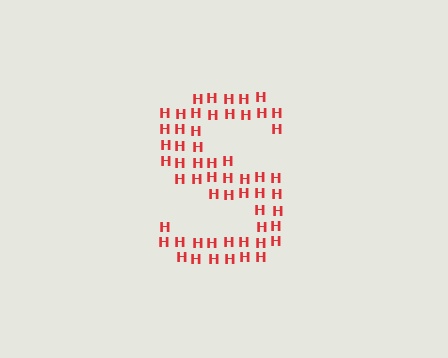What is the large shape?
The large shape is the letter S.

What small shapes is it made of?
It is made of small letter H's.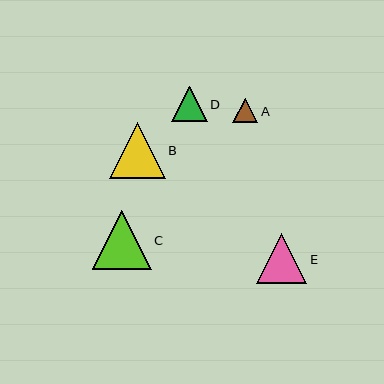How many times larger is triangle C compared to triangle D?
Triangle C is approximately 1.6 times the size of triangle D.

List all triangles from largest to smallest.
From largest to smallest: C, B, E, D, A.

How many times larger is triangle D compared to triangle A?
Triangle D is approximately 1.4 times the size of triangle A.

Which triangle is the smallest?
Triangle A is the smallest with a size of approximately 25 pixels.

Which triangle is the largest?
Triangle C is the largest with a size of approximately 59 pixels.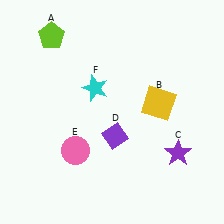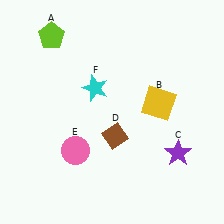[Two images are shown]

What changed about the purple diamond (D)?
In Image 1, D is purple. In Image 2, it changed to brown.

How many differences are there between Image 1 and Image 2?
There is 1 difference between the two images.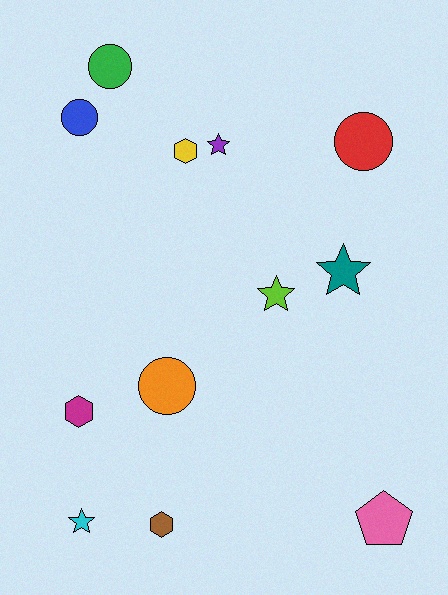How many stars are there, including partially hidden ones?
There are 4 stars.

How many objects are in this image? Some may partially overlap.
There are 12 objects.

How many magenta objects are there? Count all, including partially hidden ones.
There is 1 magenta object.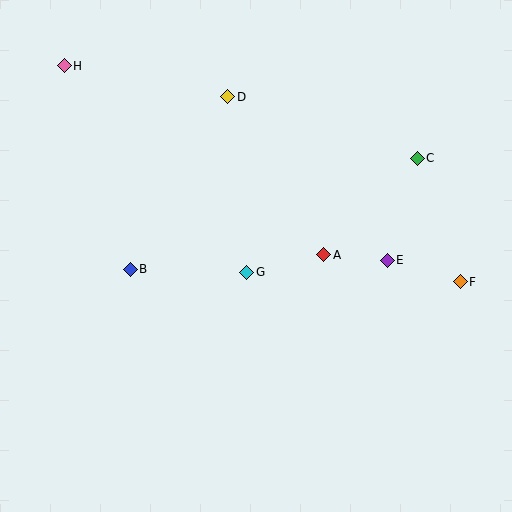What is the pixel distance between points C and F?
The distance between C and F is 131 pixels.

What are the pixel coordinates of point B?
Point B is at (130, 269).